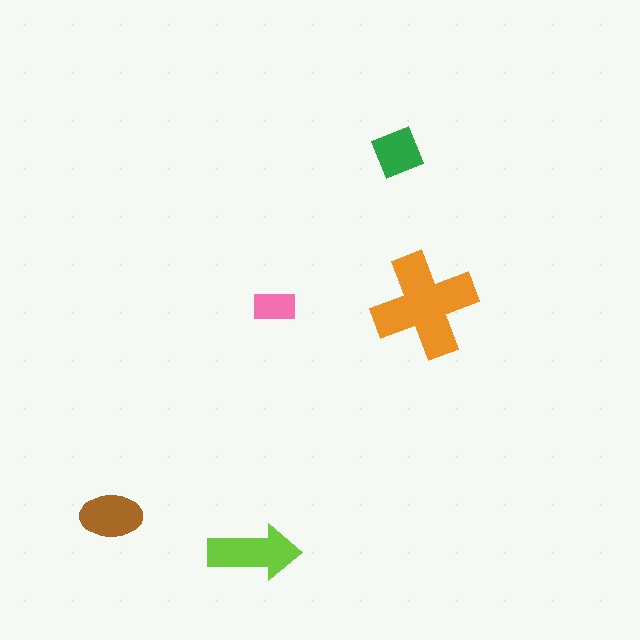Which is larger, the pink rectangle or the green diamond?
The green diamond.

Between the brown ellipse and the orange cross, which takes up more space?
The orange cross.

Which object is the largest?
The orange cross.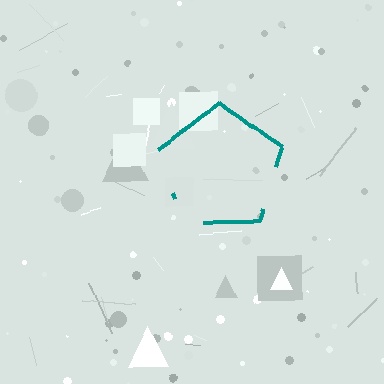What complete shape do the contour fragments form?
The contour fragments form a pentagon.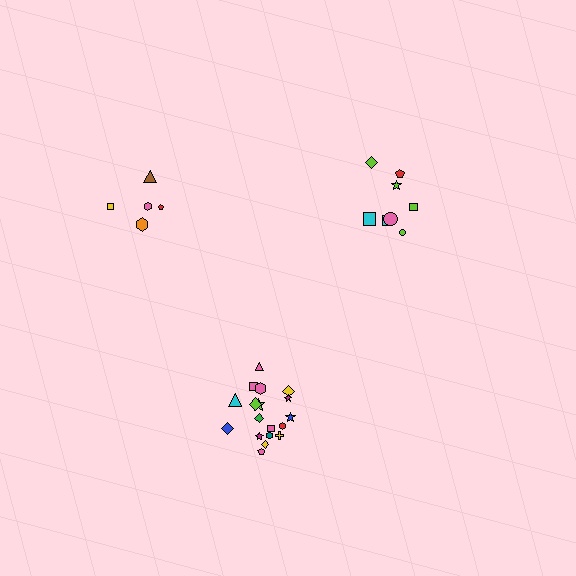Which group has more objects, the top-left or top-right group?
The top-right group.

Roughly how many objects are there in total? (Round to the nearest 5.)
Roughly 30 objects in total.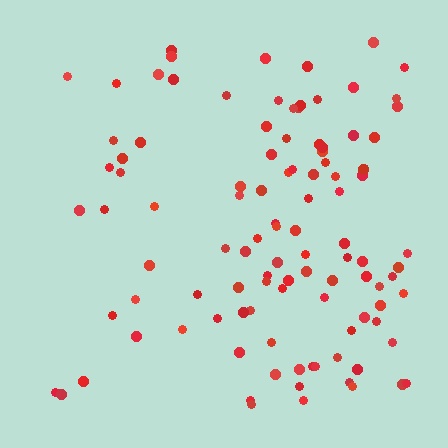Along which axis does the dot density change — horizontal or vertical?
Horizontal.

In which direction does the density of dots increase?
From left to right, with the right side densest.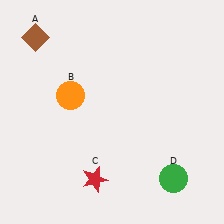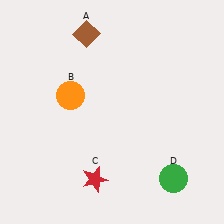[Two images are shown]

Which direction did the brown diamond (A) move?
The brown diamond (A) moved right.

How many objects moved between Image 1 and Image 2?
1 object moved between the two images.